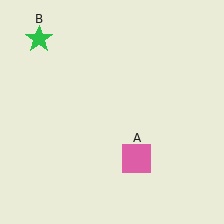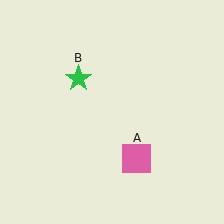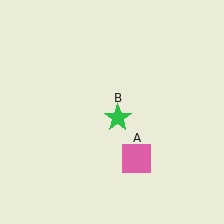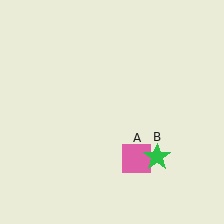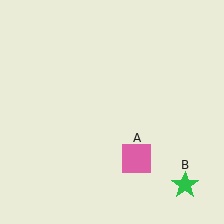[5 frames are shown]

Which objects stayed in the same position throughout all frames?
Pink square (object A) remained stationary.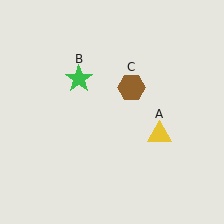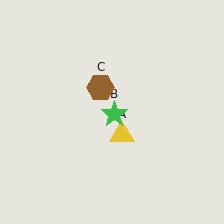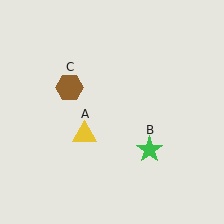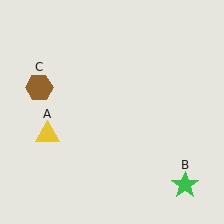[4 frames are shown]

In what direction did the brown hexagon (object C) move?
The brown hexagon (object C) moved left.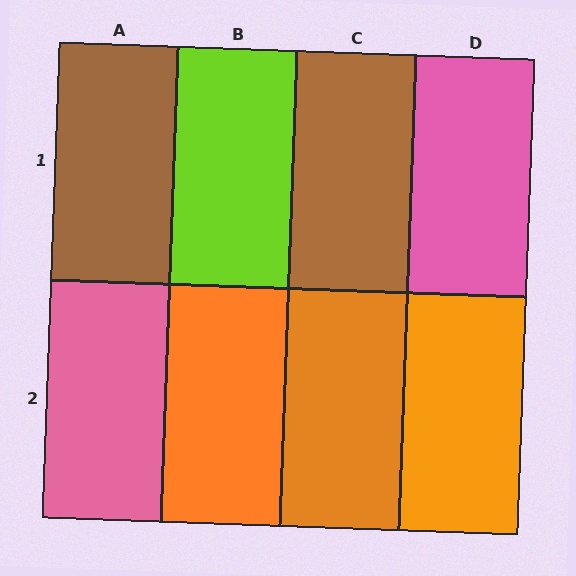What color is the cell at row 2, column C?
Orange.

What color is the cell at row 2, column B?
Orange.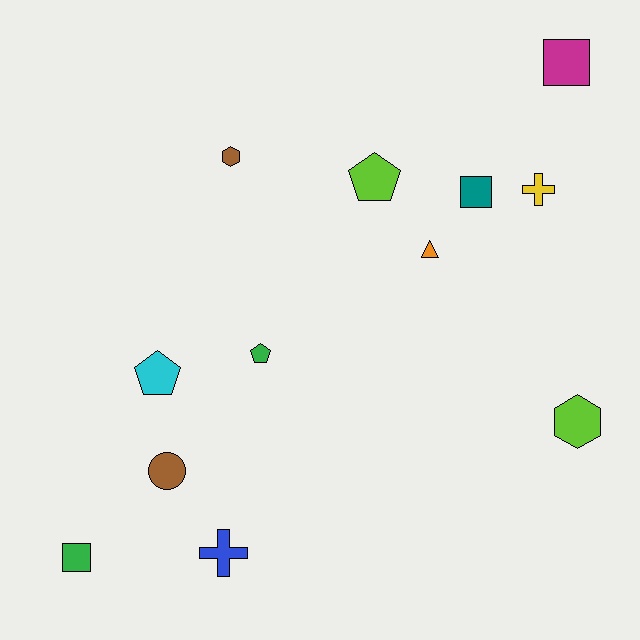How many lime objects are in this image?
There are 2 lime objects.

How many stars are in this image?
There are no stars.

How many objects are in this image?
There are 12 objects.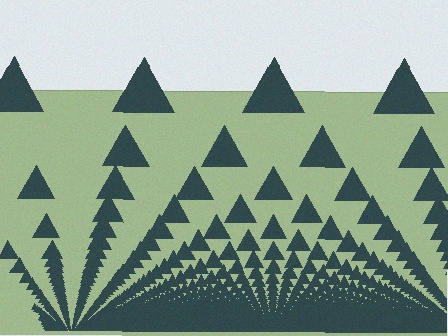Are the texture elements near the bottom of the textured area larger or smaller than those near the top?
Smaller. The gradient is inverted — elements near the bottom are smaller and denser.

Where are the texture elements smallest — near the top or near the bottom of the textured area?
Near the bottom.